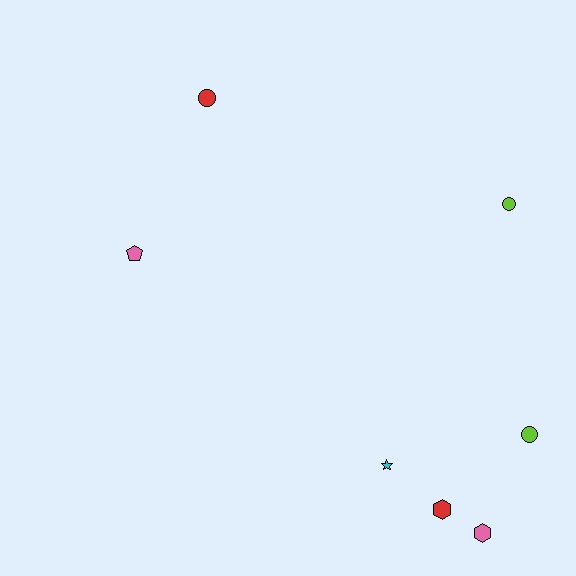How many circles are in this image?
There are 3 circles.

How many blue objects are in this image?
There are no blue objects.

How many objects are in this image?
There are 7 objects.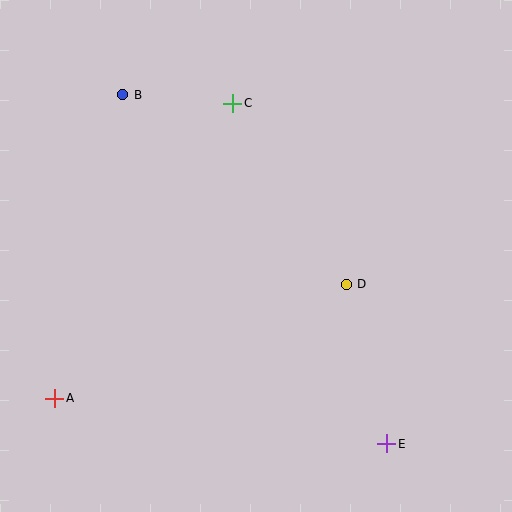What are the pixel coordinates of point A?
Point A is at (55, 398).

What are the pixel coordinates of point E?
Point E is at (387, 444).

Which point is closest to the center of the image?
Point D at (346, 284) is closest to the center.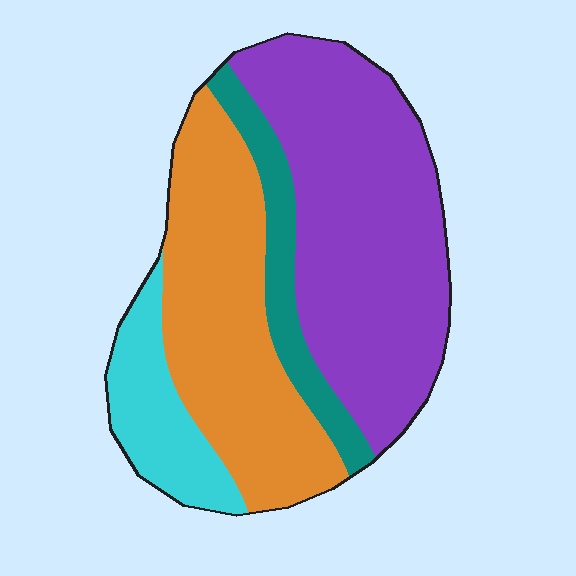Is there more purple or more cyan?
Purple.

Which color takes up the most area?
Purple, at roughly 45%.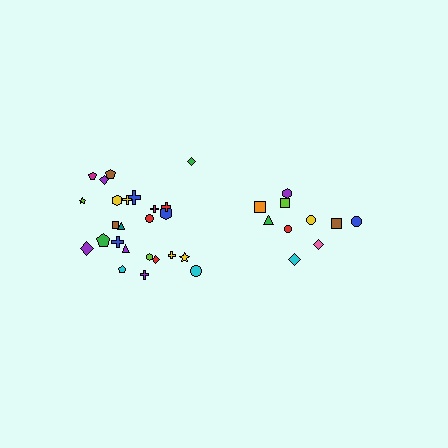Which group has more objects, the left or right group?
The left group.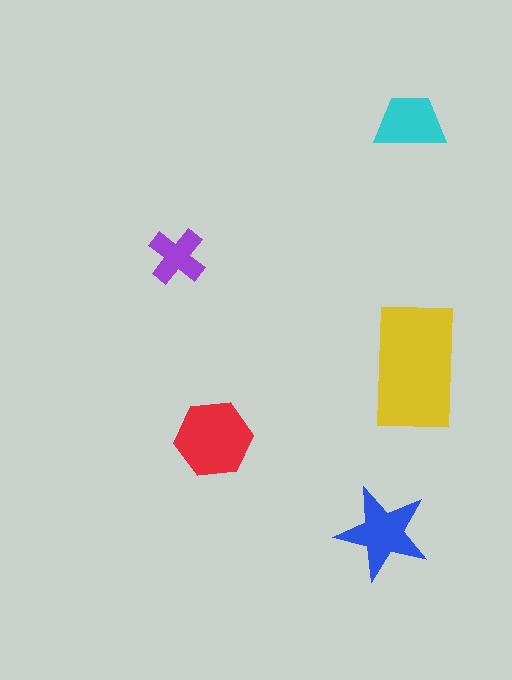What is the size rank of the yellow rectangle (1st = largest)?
1st.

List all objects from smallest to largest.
The purple cross, the cyan trapezoid, the blue star, the red hexagon, the yellow rectangle.